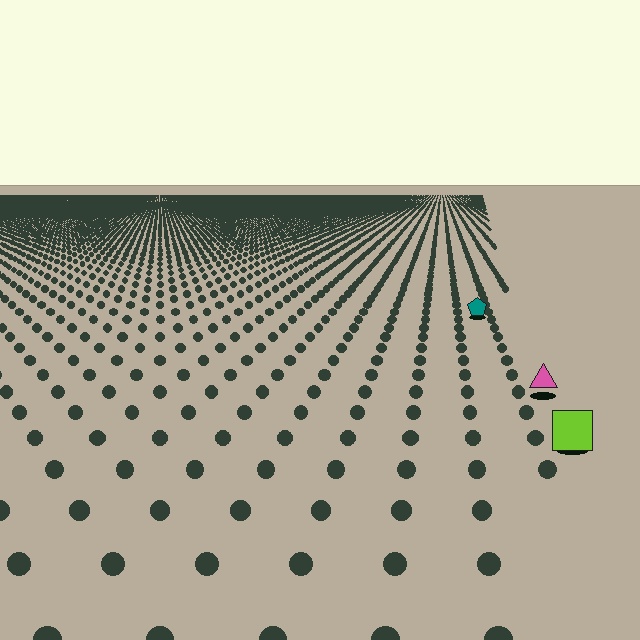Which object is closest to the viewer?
The lime square is closest. The texture marks near it are larger and more spread out.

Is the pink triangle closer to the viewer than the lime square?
No. The lime square is closer — you can tell from the texture gradient: the ground texture is coarser near it.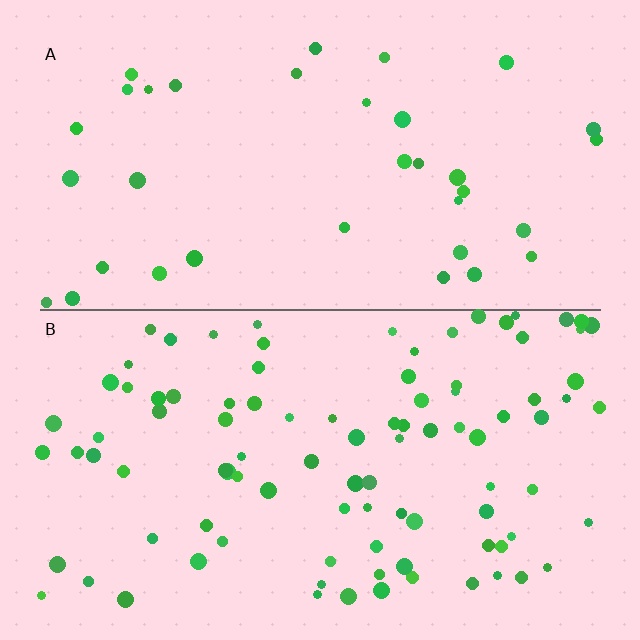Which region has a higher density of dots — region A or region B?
B (the bottom).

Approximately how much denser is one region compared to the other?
Approximately 2.7× — region B over region A.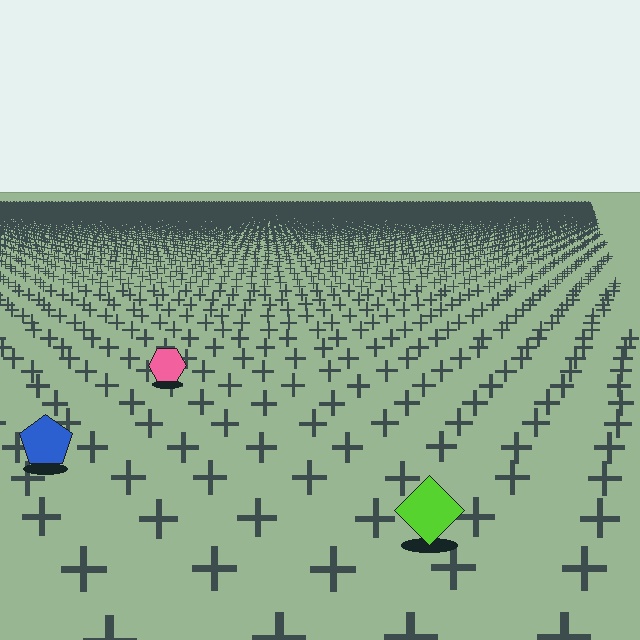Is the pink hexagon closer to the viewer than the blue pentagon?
No. The blue pentagon is closer — you can tell from the texture gradient: the ground texture is coarser near it.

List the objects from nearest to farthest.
From nearest to farthest: the lime diamond, the blue pentagon, the pink hexagon.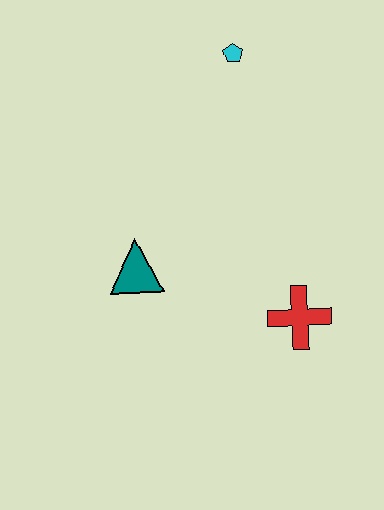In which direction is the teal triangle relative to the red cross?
The teal triangle is to the left of the red cross.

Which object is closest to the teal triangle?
The red cross is closest to the teal triangle.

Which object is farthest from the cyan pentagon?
The red cross is farthest from the cyan pentagon.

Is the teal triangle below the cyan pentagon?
Yes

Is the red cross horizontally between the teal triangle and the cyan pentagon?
No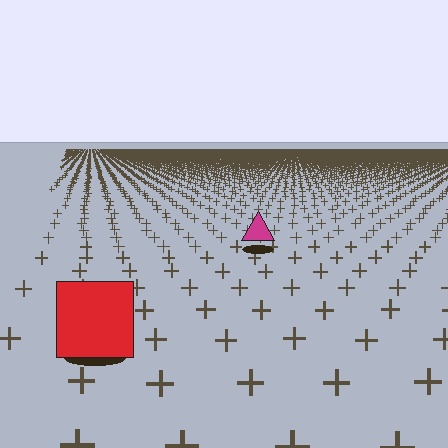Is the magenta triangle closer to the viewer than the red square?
No. The red square is closer — you can tell from the texture gradient: the ground texture is coarser near it.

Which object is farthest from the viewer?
The magenta triangle is farthest from the viewer. It appears smaller and the ground texture around it is denser.